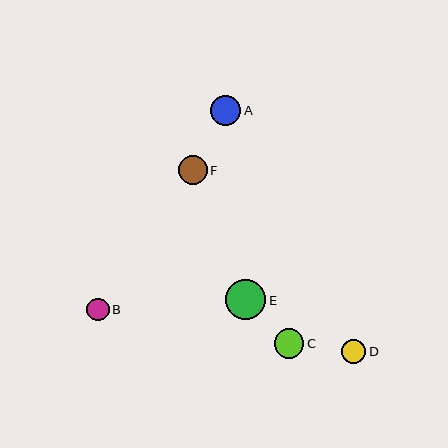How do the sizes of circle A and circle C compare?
Circle A and circle C are approximately the same size.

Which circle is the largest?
Circle E is the largest with a size of approximately 40 pixels.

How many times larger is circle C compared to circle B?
Circle C is approximately 1.3 times the size of circle B.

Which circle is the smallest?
Circle B is the smallest with a size of approximately 22 pixels.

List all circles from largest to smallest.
From largest to smallest: E, A, C, F, D, B.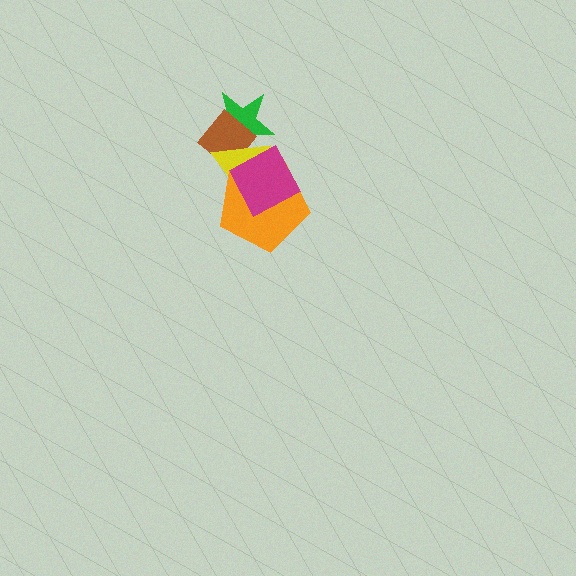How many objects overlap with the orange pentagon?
2 objects overlap with the orange pentagon.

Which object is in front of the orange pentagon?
The magenta square is in front of the orange pentagon.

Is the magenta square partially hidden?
No, no other shape covers it.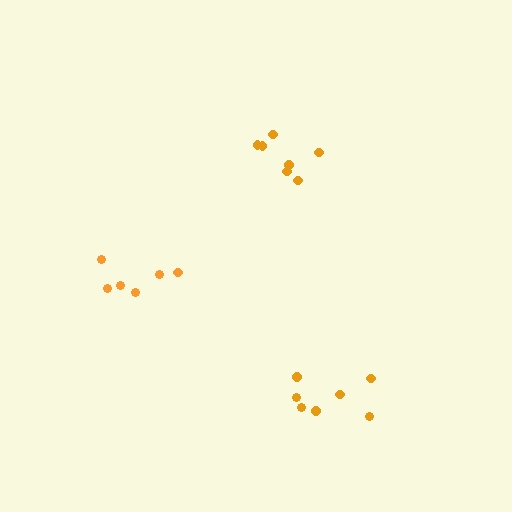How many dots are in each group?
Group 1: 7 dots, Group 2: 6 dots, Group 3: 7 dots (20 total).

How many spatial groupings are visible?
There are 3 spatial groupings.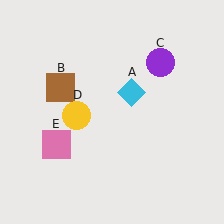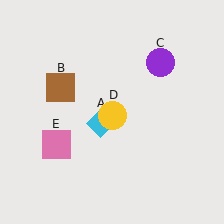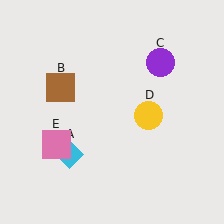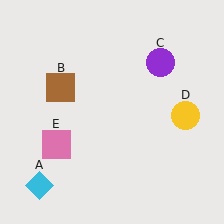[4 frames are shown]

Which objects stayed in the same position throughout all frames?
Brown square (object B) and purple circle (object C) and pink square (object E) remained stationary.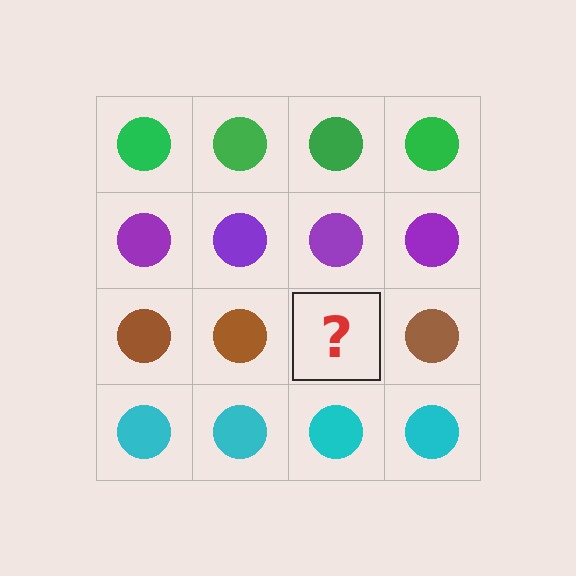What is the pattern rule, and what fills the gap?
The rule is that each row has a consistent color. The gap should be filled with a brown circle.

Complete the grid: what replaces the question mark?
The question mark should be replaced with a brown circle.